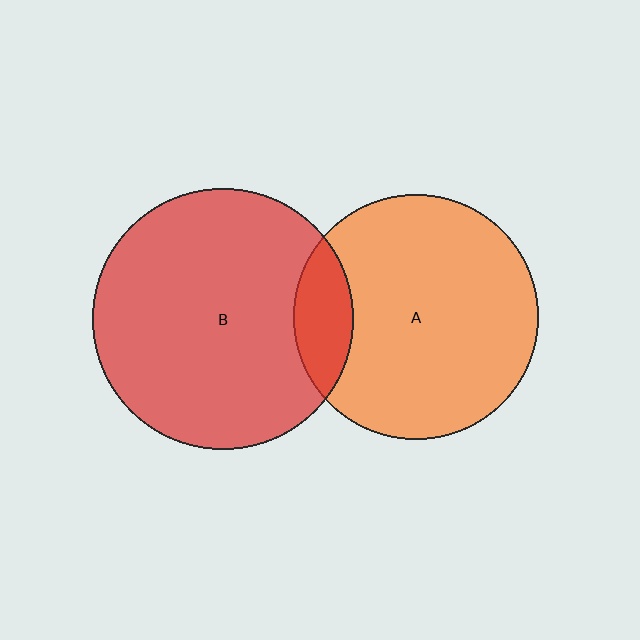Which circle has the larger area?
Circle B (red).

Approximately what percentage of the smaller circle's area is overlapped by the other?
Approximately 15%.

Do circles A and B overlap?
Yes.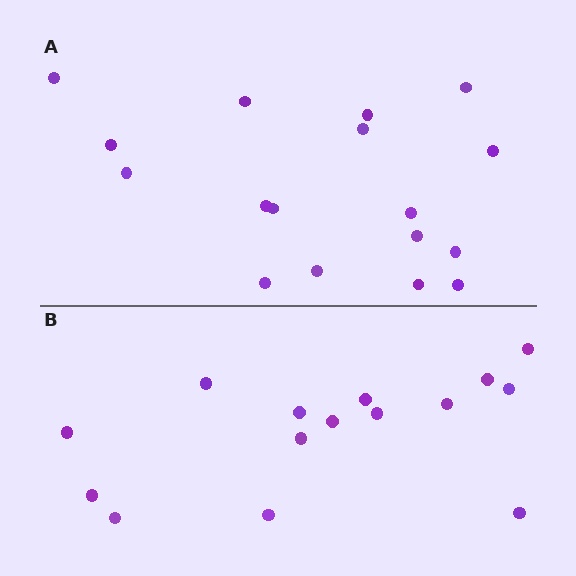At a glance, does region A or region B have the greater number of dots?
Region A (the top region) has more dots.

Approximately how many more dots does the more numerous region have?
Region A has just a few more — roughly 2 or 3 more dots than region B.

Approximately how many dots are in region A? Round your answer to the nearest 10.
About 20 dots. (The exact count is 17, which rounds to 20.)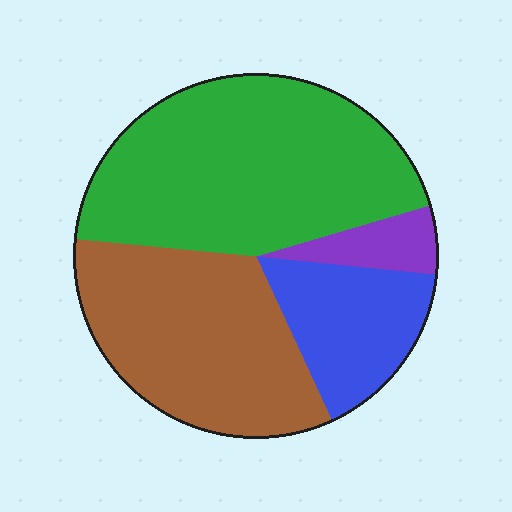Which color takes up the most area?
Green, at roughly 45%.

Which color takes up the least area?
Purple, at roughly 5%.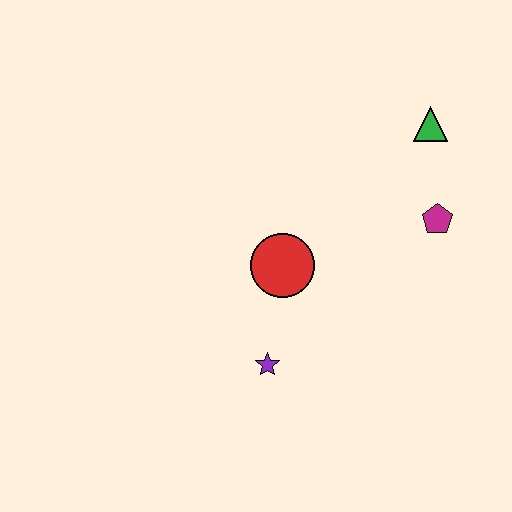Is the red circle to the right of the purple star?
Yes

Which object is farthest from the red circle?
The green triangle is farthest from the red circle.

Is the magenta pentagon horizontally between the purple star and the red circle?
No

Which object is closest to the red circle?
The purple star is closest to the red circle.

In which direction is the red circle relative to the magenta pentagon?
The red circle is to the left of the magenta pentagon.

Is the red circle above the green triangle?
No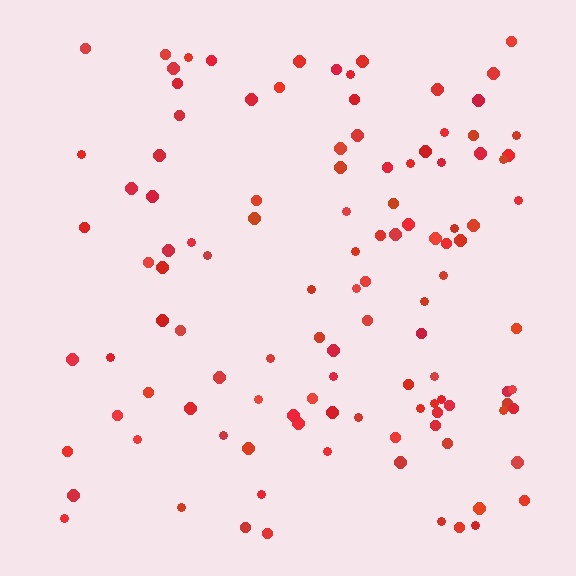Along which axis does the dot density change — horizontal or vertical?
Horizontal.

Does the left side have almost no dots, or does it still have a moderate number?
Still a moderate number, just noticeably fewer than the right.